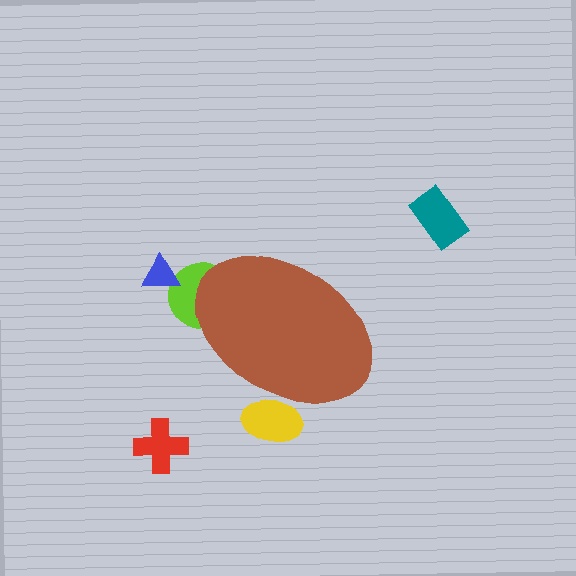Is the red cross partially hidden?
No, the red cross is fully visible.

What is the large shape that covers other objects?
A brown ellipse.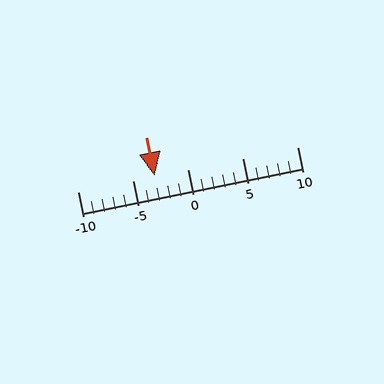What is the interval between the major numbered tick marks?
The major tick marks are spaced 5 units apart.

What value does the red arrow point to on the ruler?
The red arrow points to approximately -3.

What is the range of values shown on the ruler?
The ruler shows values from -10 to 10.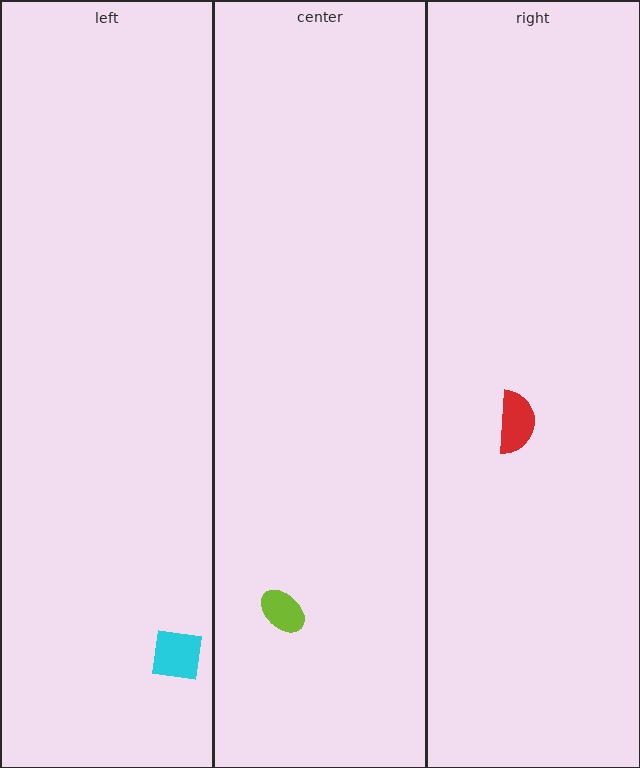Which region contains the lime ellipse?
The center region.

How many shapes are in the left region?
1.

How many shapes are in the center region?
1.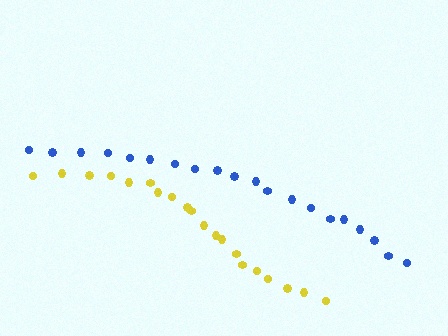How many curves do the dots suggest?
There are 2 distinct paths.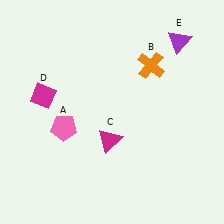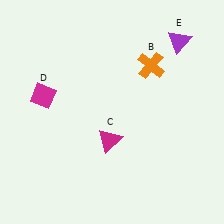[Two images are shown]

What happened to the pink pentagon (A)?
The pink pentagon (A) was removed in Image 2. It was in the bottom-left area of Image 1.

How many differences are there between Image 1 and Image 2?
There is 1 difference between the two images.